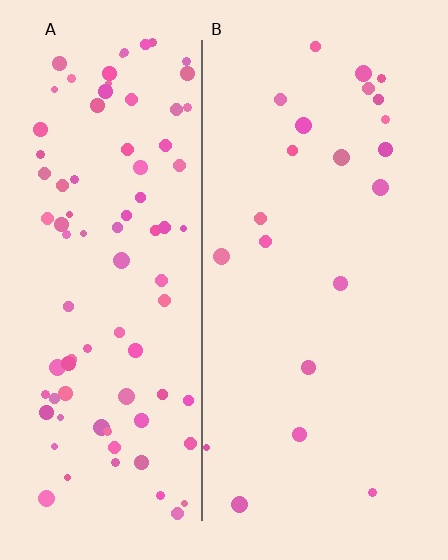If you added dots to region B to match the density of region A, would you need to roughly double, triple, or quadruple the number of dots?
Approximately quadruple.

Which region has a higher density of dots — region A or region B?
A (the left).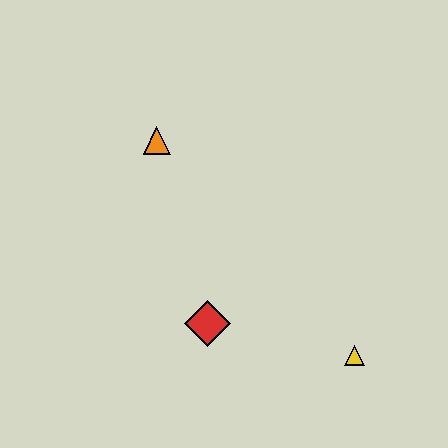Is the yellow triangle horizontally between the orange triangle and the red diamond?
No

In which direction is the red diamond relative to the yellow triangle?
The red diamond is to the left of the yellow triangle.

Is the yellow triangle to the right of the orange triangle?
Yes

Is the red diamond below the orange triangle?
Yes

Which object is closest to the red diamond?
The yellow triangle is closest to the red diamond.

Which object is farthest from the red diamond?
The orange triangle is farthest from the red diamond.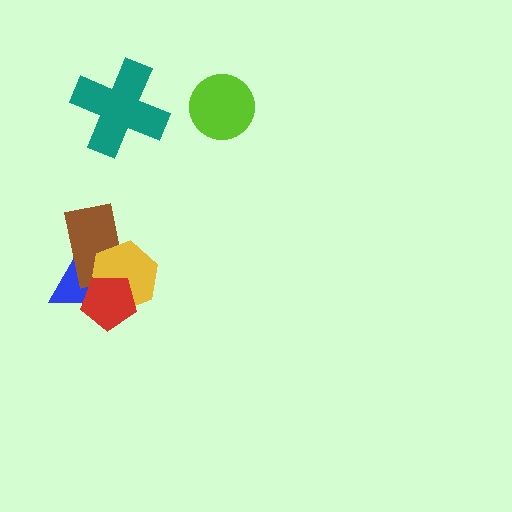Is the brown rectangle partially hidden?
Yes, it is partially covered by another shape.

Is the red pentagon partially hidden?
No, no other shape covers it.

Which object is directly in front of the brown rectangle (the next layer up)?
The yellow hexagon is directly in front of the brown rectangle.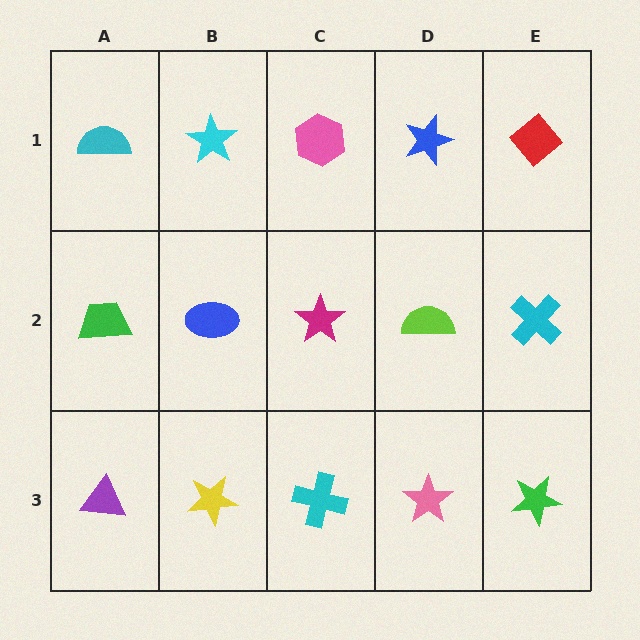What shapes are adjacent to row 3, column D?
A lime semicircle (row 2, column D), a cyan cross (row 3, column C), a green star (row 3, column E).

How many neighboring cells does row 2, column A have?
3.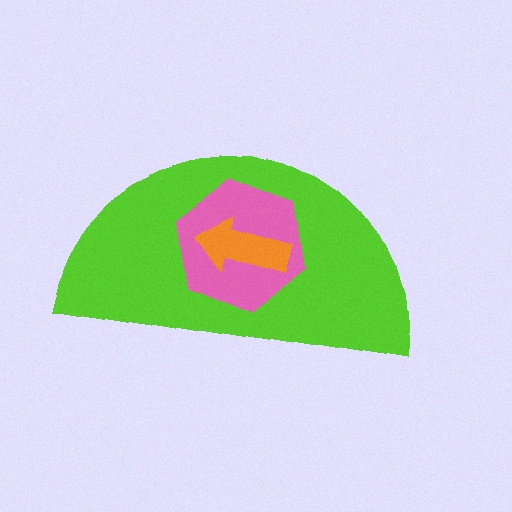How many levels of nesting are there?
3.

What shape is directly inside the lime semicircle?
The pink hexagon.